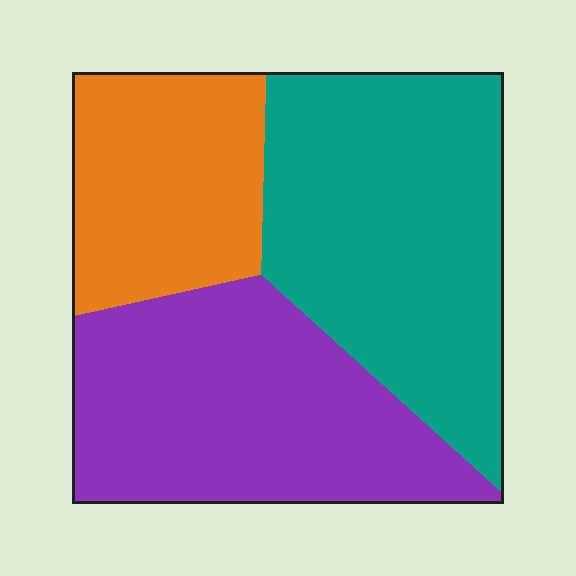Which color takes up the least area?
Orange, at roughly 25%.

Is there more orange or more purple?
Purple.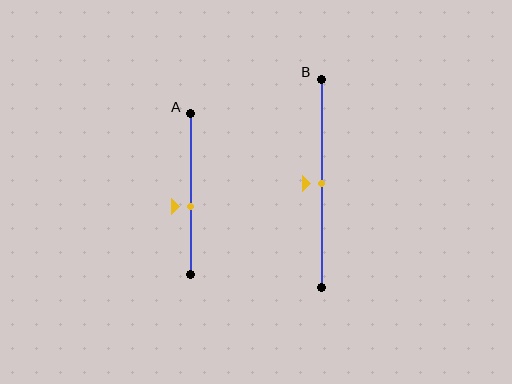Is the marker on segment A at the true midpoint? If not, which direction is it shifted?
No, the marker on segment A is shifted downward by about 8% of the segment length.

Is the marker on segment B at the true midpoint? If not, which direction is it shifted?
Yes, the marker on segment B is at the true midpoint.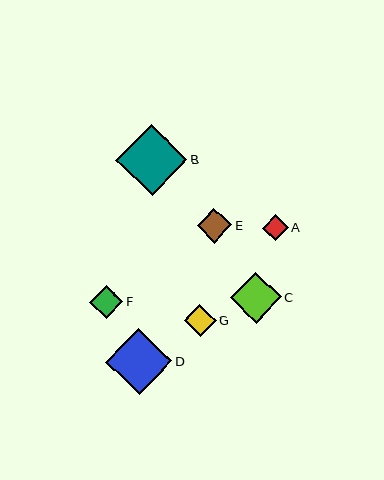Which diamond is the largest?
Diamond B is the largest with a size of approximately 71 pixels.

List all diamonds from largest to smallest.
From largest to smallest: B, D, C, E, F, G, A.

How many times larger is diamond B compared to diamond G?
Diamond B is approximately 2.2 times the size of diamond G.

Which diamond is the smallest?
Diamond A is the smallest with a size of approximately 25 pixels.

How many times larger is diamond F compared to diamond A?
Diamond F is approximately 1.3 times the size of diamond A.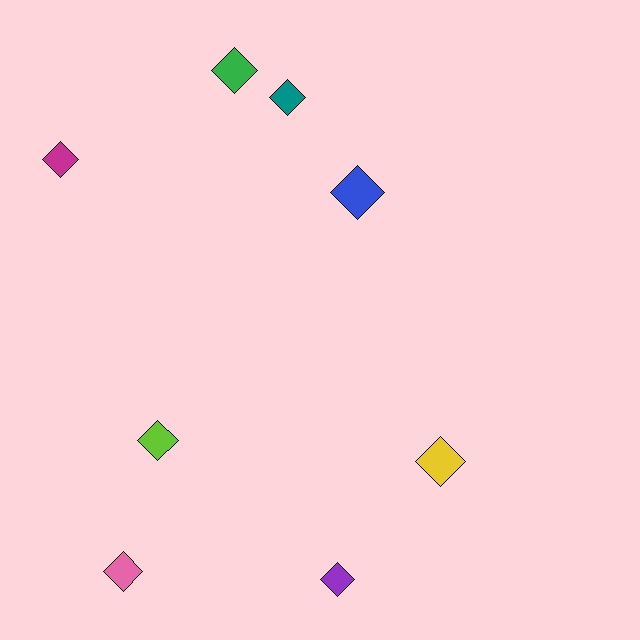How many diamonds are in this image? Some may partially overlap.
There are 8 diamonds.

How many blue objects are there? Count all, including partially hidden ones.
There is 1 blue object.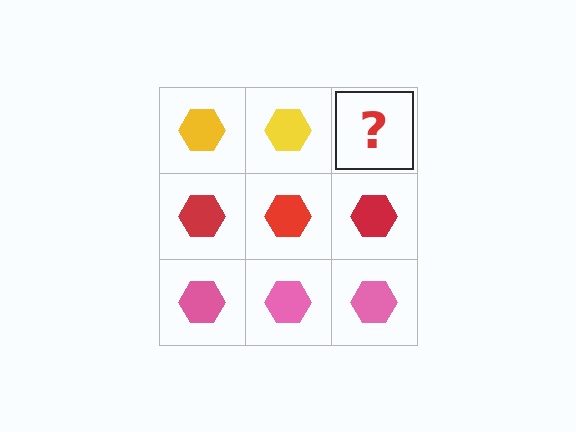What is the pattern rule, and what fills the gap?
The rule is that each row has a consistent color. The gap should be filled with a yellow hexagon.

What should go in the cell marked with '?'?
The missing cell should contain a yellow hexagon.